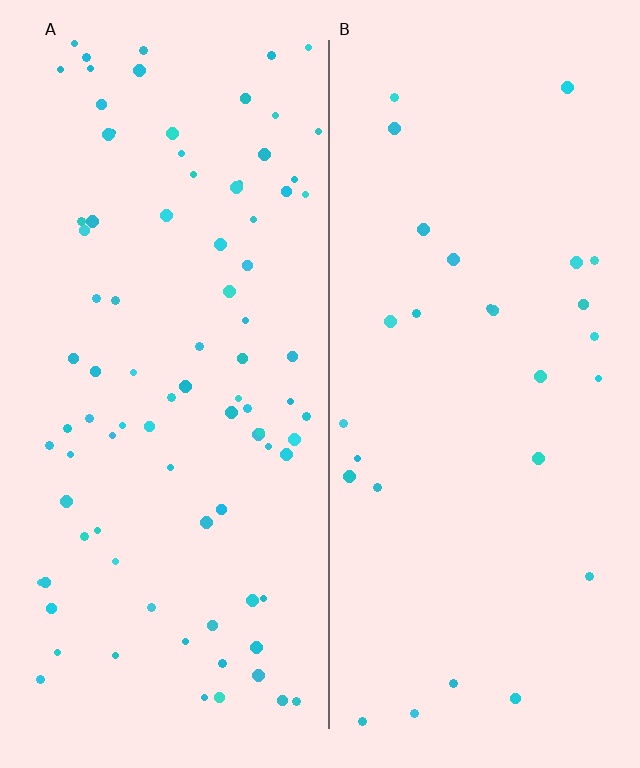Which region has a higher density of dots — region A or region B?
A (the left).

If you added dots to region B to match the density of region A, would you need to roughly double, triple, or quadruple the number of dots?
Approximately triple.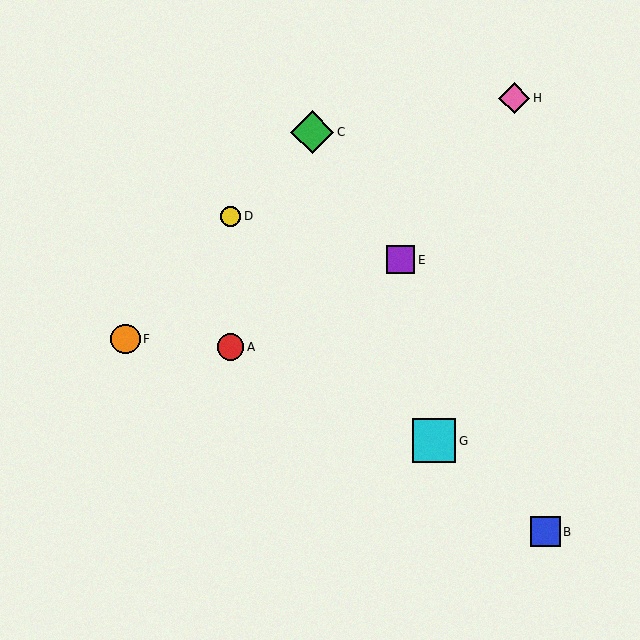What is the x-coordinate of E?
Object E is at x≈401.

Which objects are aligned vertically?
Objects A, D are aligned vertically.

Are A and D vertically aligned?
Yes, both are at x≈231.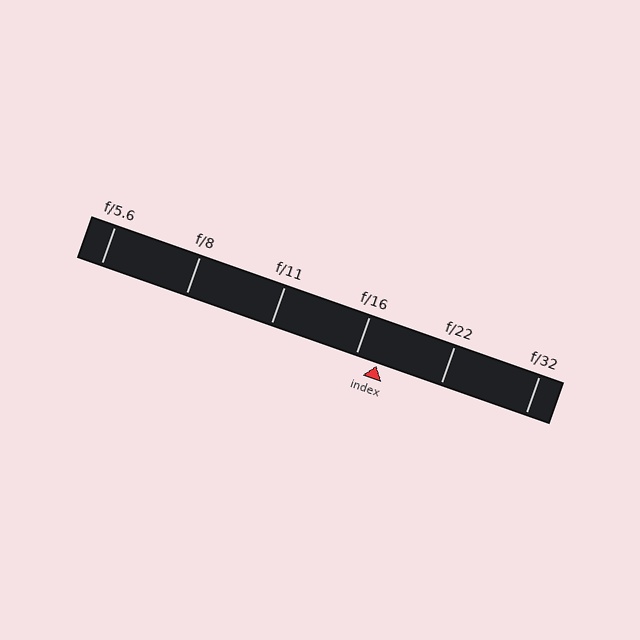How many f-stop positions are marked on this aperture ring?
There are 6 f-stop positions marked.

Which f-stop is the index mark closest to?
The index mark is closest to f/16.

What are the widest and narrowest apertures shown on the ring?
The widest aperture shown is f/5.6 and the narrowest is f/32.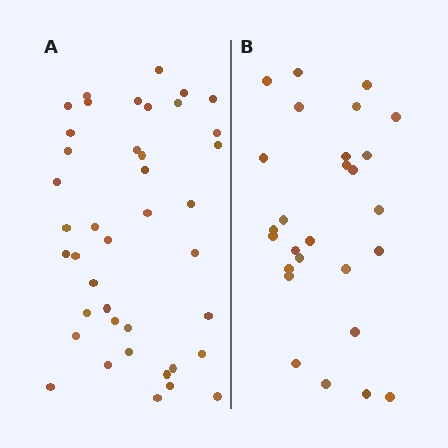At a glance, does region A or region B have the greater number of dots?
Region A (the left region) has more dots.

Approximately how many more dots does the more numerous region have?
Region A has approximately 15 more dots than region B.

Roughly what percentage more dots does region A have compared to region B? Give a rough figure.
About 50% more.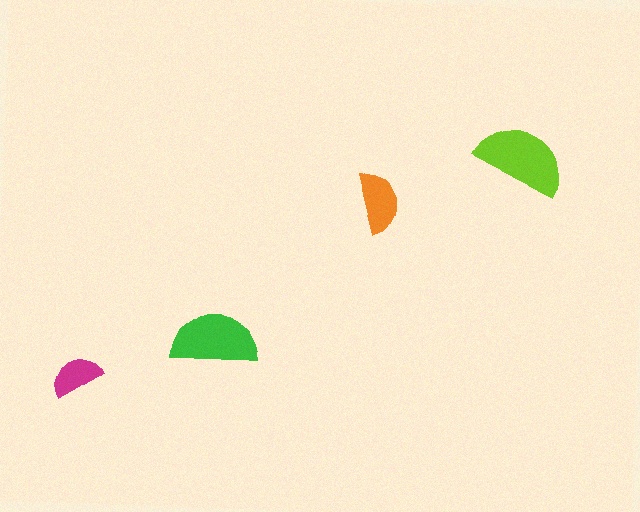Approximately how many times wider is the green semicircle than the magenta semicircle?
About 1.5 times wider.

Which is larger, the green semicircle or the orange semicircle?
The green one.